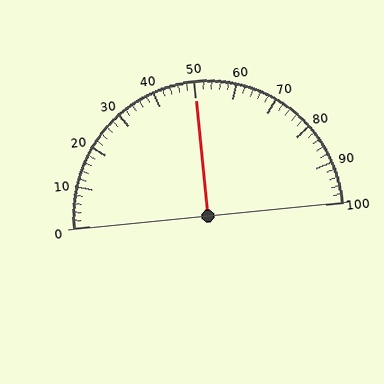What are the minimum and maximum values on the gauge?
The gauge ranges from 0 to 100.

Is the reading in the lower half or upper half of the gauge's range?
The reading is in the upper half of the range (0 to 100).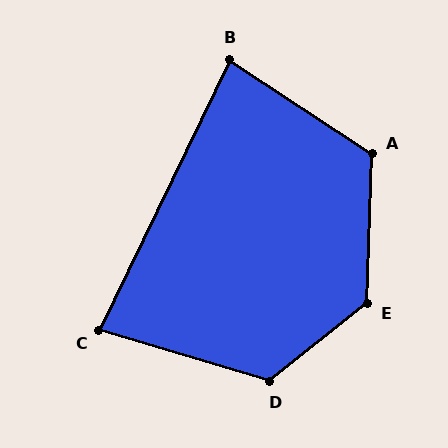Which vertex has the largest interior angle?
E, at approximately 130 degrees.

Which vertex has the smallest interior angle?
C, at approximately 81 degrees.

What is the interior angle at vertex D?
Approximately 125 degrees (obtuse).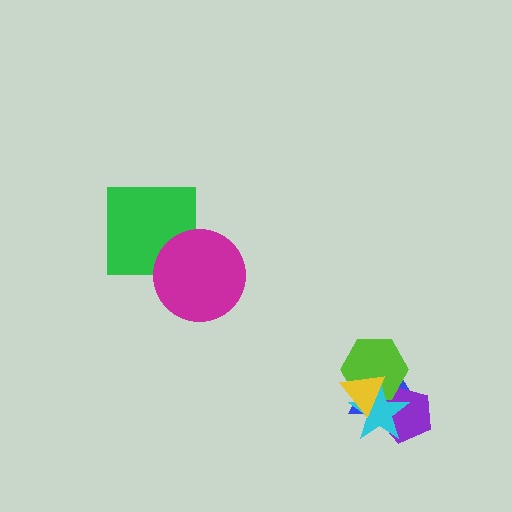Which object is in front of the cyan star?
The yellow triangle is in front of the cyan star.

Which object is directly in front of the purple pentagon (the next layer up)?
The lime hexagon is directly in front of the purple pentagon.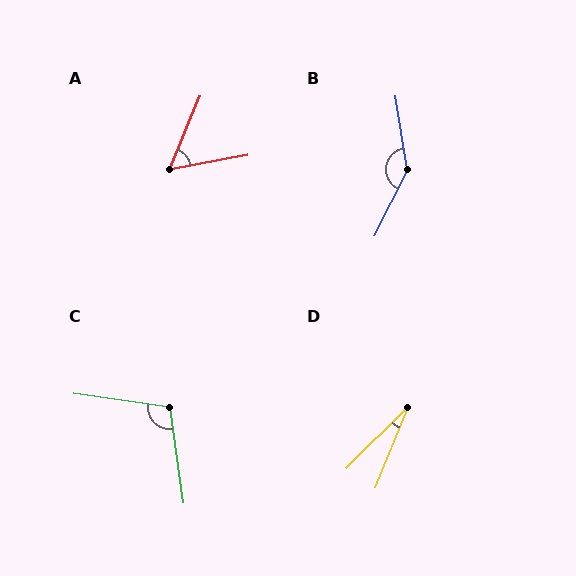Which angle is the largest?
B, at approximately 145 degrees.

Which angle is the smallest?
D, at approximately 23 degrees.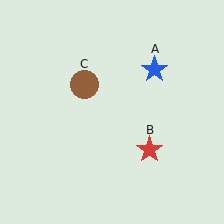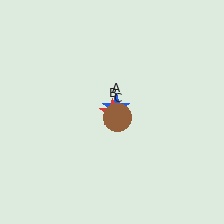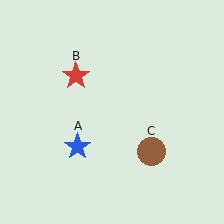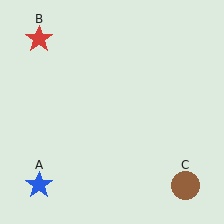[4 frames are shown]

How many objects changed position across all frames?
3 objects changed position: blue star (object A), red star (object B), brown circle (object C).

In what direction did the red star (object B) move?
The red star (object B) moved up and to the left.